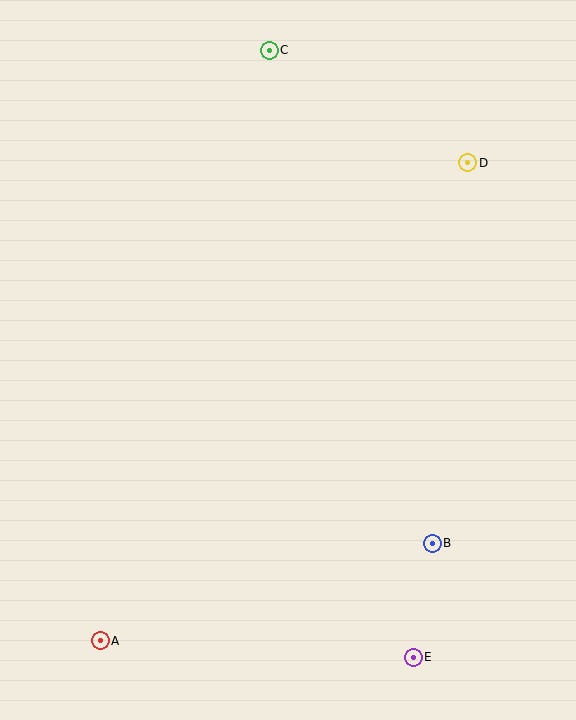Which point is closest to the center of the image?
Point B at (432, 543) is closest to the center.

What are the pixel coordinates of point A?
Point A is at (100, 641).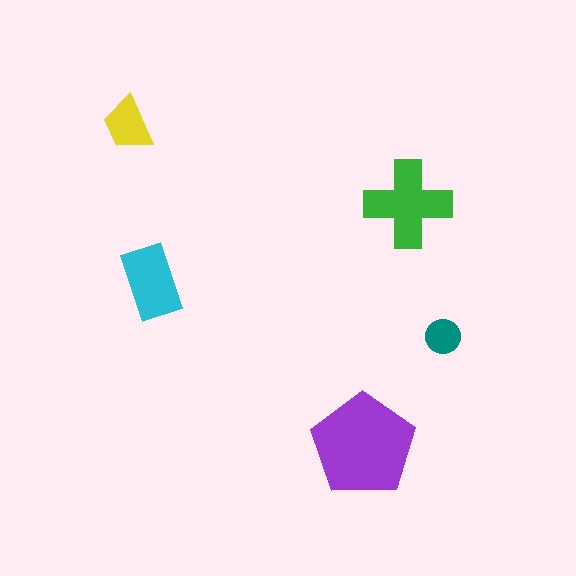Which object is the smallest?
The teal circle.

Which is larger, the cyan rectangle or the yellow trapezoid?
The cyan rectangle.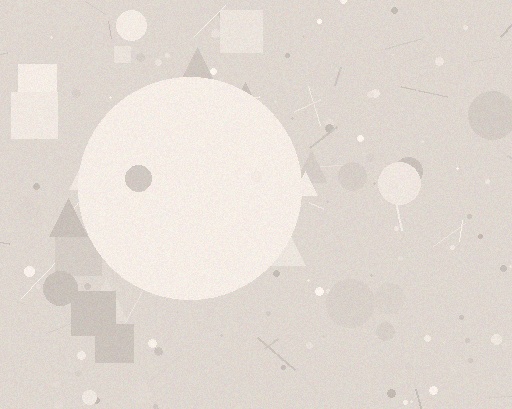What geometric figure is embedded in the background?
A circle is embedded in the background.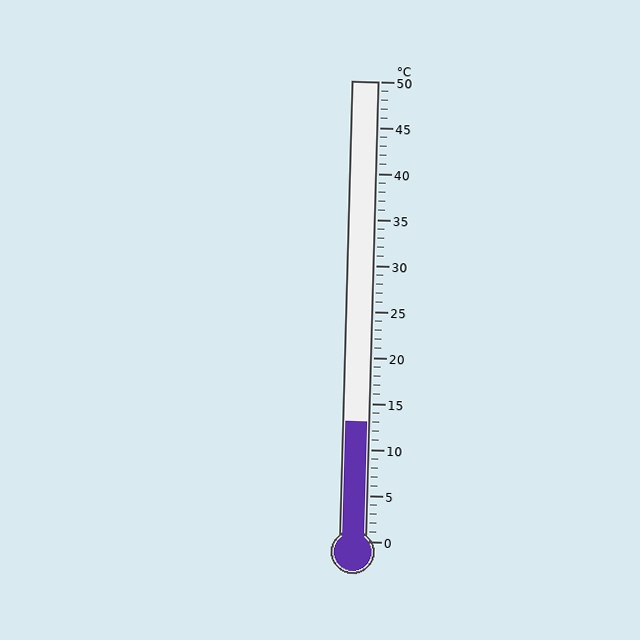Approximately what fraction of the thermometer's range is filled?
The thermometer is filled to approximately 25% of its range.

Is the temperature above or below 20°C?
The temperature is below 20°C.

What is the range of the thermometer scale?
The thermometer scale ranges from 0°C to 50°C.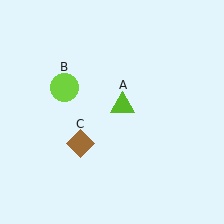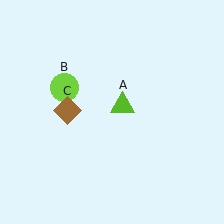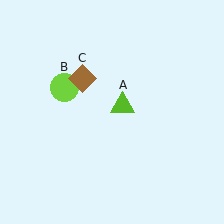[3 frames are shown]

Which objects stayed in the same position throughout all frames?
Lime triangle (object A) and lime circle (object B) remained stationary.